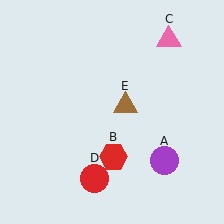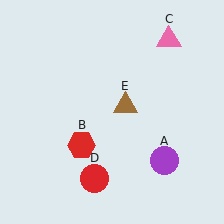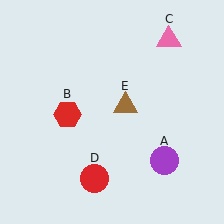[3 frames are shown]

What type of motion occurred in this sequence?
The red hexagon (object B) rotated clockwise around the center of the scene.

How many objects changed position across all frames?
1 object changed position: red hexagon (object B).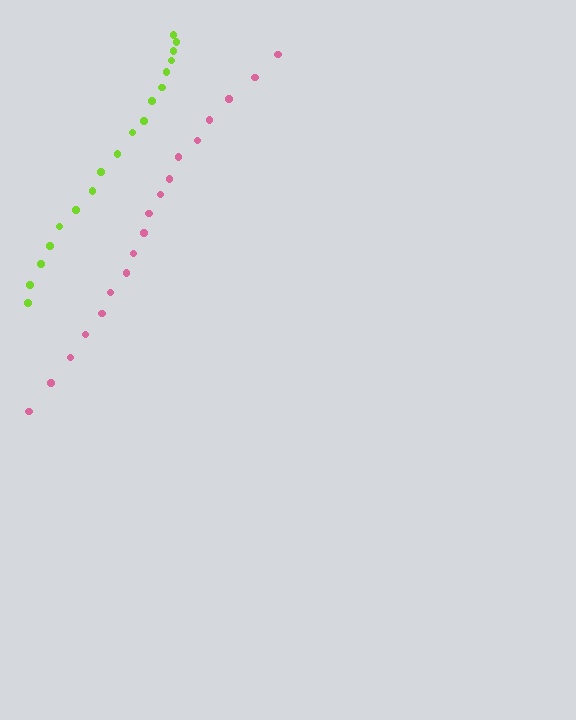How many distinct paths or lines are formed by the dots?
There are 2 distinct paths.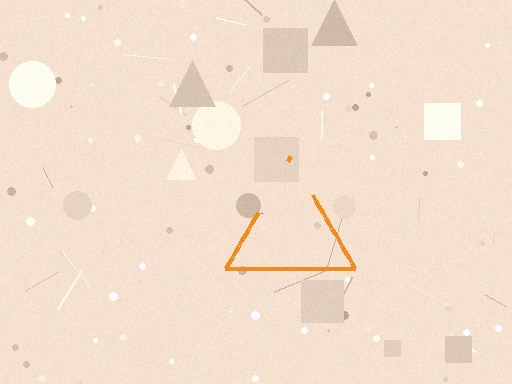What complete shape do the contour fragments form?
The contour fragments form a triangle.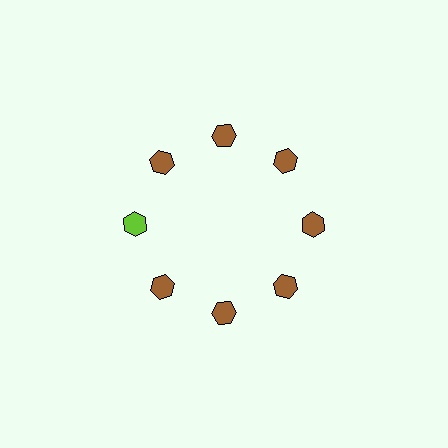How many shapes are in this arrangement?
There are 8 shapes arranged in a ring pattern.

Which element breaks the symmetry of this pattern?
The lime hexagon at roughly the 9 o'clock position breaks the symmetry. All other shapes are brown hexagons.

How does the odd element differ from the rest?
It has a different color: lime instead of brown.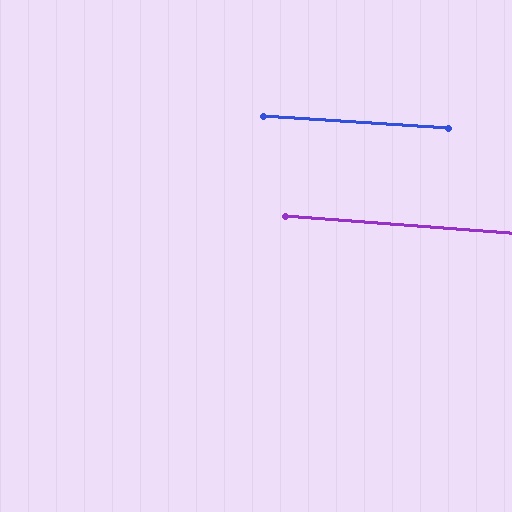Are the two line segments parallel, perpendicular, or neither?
Parallel — their directions differ by only 0.5°.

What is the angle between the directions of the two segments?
Approximately 1 degree.